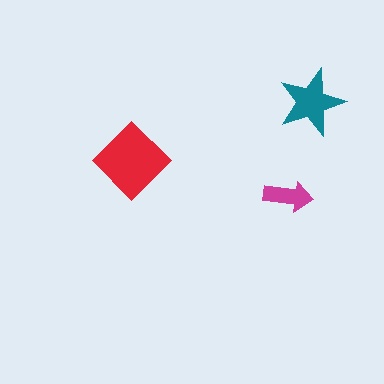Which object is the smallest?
The magenta arrow.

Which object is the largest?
The red diamond.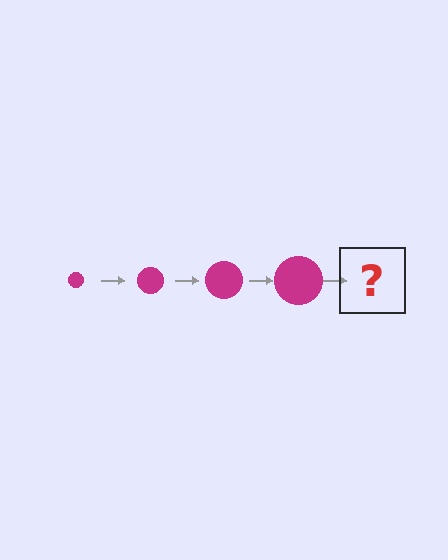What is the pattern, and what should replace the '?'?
The pattern is that the circle gets progressively larger each step. The '?' should be a magenta circle, larger than the previous one.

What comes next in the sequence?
The next element should be a magenta circle, larger than the previous one.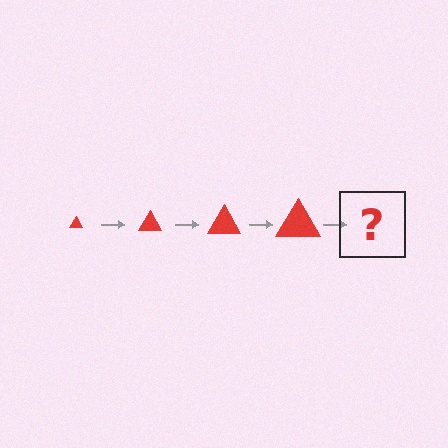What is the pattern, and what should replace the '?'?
The pattern is that the triangle gets progressively larger each step. The '?' should be a red triangle, larger than the previous one.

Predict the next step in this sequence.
The next step is a red triangle, larger than the previous one.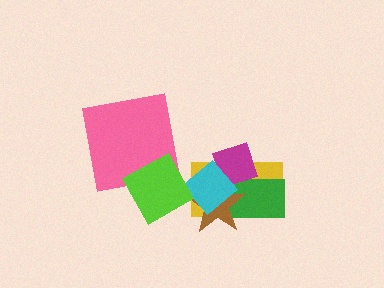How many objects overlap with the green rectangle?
4 objects overlap with the green rectangle.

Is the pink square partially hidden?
Yes, it is partially covered by another shape.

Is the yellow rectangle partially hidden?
Yes, it is partially covered by another shape.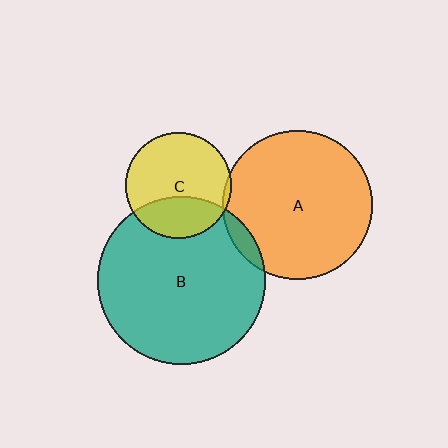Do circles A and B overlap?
Yes.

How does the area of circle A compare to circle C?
Approximately 2.0 times.